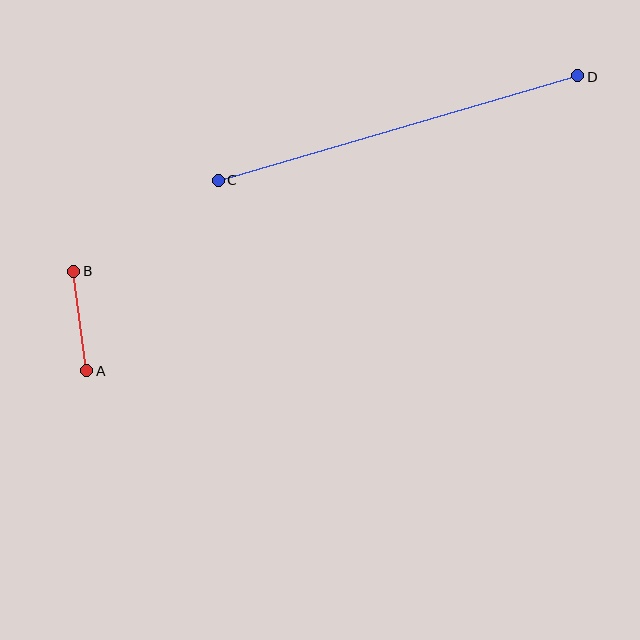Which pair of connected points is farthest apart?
Points C and D are farthest apart.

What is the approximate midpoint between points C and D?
The midpoint is at approximately (398, 128) pixels.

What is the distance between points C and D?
The distance is approximately 375 pixels.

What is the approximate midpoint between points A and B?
The midpoint is at approximately (80, 321) pixels.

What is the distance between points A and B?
The distance is approximately 100 pixels.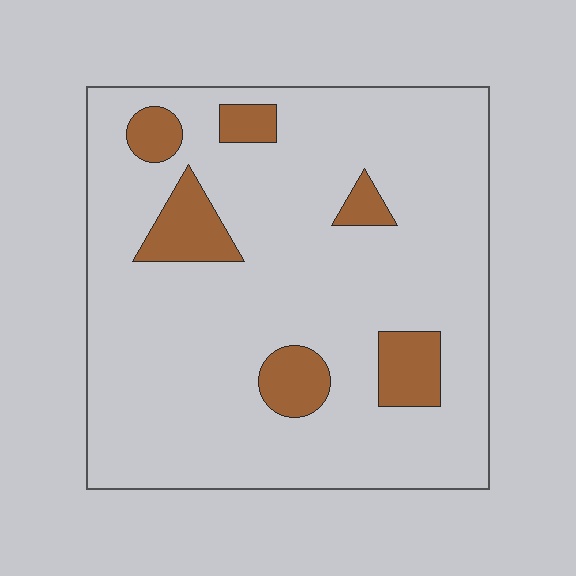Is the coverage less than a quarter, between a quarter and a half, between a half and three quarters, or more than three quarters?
Less than a quarter.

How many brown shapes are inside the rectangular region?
6.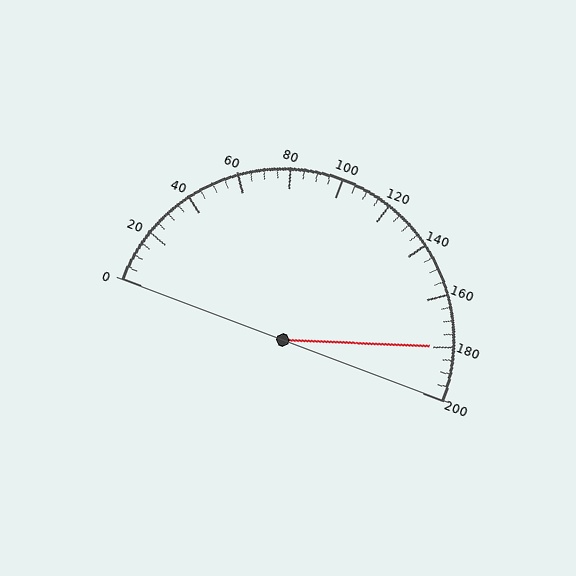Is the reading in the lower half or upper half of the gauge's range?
The reading is in the upper half of the range (0 to 200).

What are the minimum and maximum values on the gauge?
The gauge ranges from 0 to 200.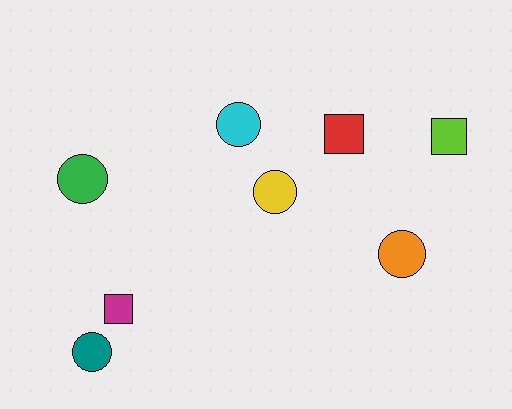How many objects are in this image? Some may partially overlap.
There are 8 objects.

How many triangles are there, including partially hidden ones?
There are no triangles.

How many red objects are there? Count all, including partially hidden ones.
There is 1 red object.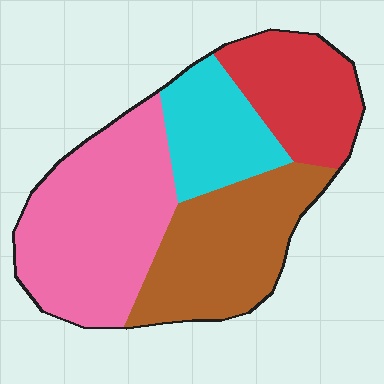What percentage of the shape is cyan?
Cyan takes up about one sixth (1/6) of the shape.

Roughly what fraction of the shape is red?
Red covers 19% of the shape.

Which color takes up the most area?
Pink, at roughly 35%.